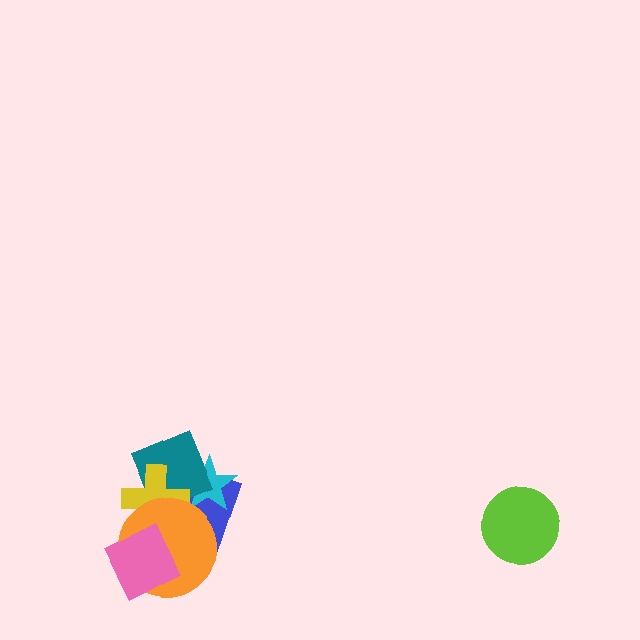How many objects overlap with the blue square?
4 objects overlap with the blue square.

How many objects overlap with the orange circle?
4 objects overlap with the orange circle.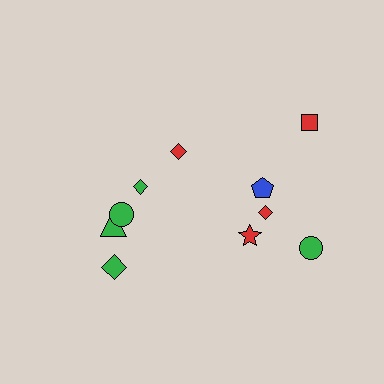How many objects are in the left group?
There are 4 objects.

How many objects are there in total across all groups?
There are 10 objects.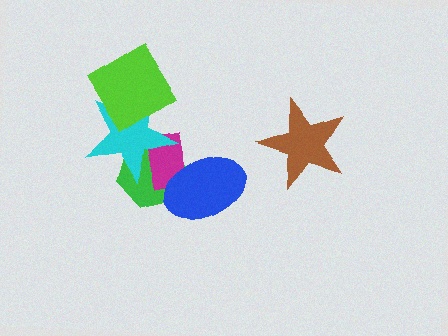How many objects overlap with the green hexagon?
3 objects overlap with the green hexagon.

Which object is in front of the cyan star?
The lime diamond is in front of the cyan star.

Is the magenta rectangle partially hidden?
Yes, it is partially covered by another shape.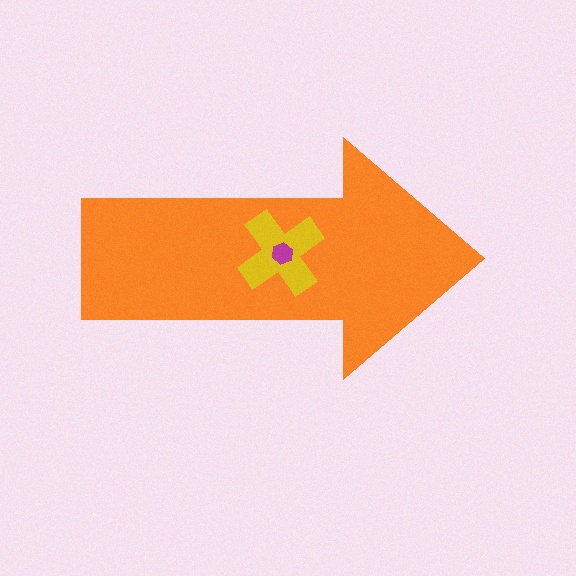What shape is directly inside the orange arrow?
The yellow cross.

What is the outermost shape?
The orange arrow.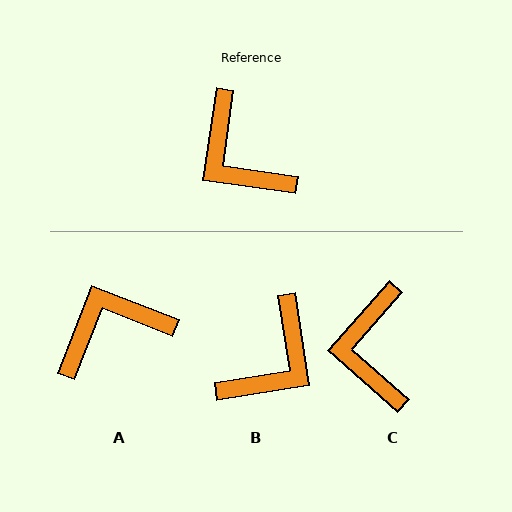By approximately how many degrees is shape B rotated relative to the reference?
Approximately 107 degrees counter-clockwise.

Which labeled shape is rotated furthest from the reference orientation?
B, about 107 degrees away.